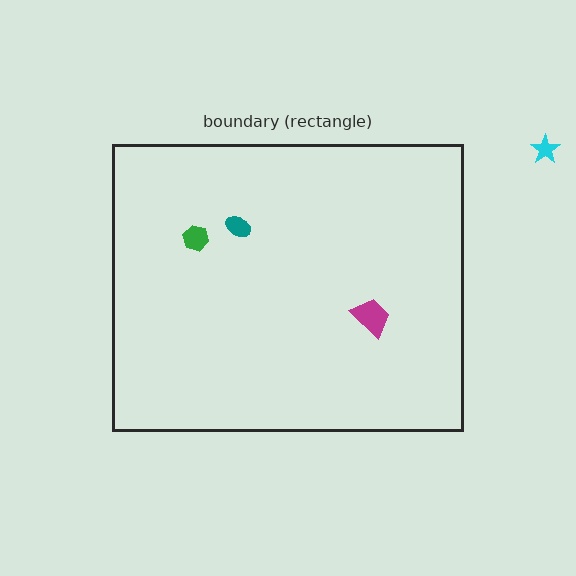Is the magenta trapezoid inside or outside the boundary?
Inside.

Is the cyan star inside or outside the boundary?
Outside.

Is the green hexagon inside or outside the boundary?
Inside.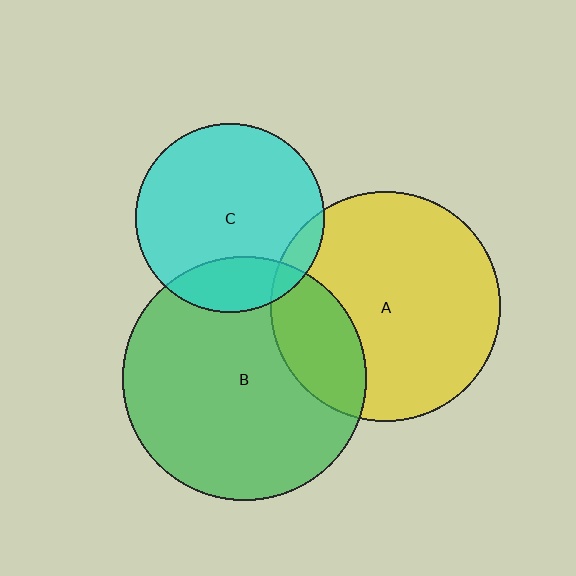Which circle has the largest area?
Circle B (green).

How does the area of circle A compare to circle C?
Approximately 1.5 times.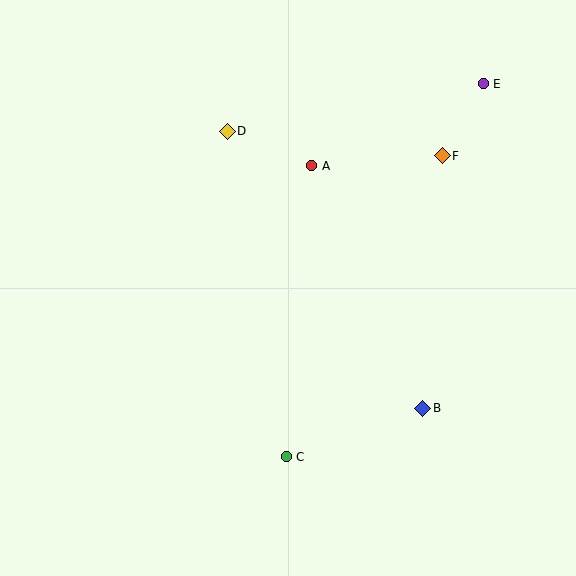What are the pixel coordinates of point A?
Point A is at (312, 166).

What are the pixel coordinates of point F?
Point F is at (442, 156).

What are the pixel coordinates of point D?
Point D is at (227, 131).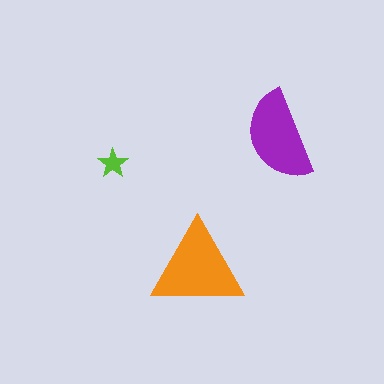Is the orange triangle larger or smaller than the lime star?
Larger.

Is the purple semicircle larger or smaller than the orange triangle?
Smaller.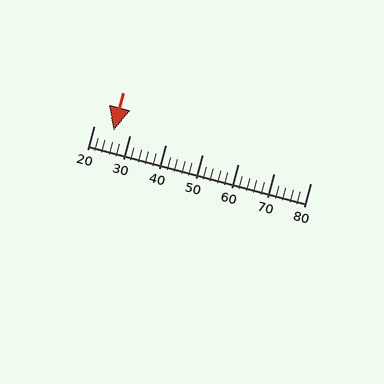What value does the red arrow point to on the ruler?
The red arrow points to approximately 26.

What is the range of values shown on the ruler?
The ruler shows values from 20 to 80.